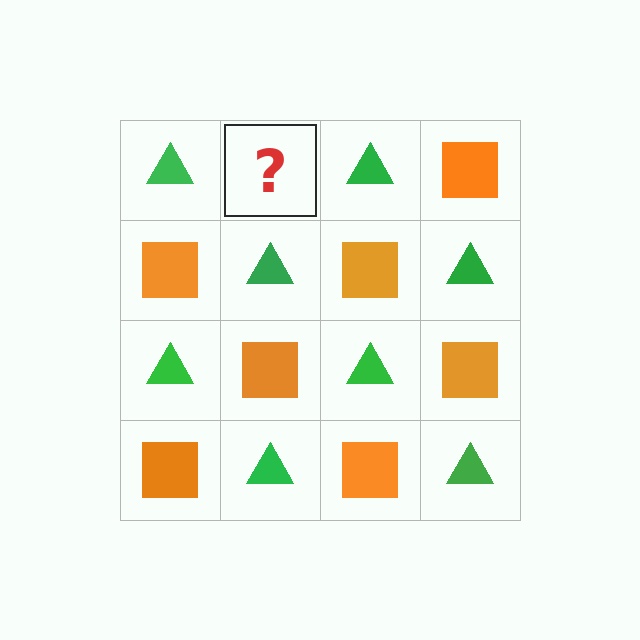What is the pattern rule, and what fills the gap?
The rule is that it alternates green triangle and orange square in a checkerboard pattern. The gap should be filled with an orange square.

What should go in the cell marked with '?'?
The missing cell should contain an orange square.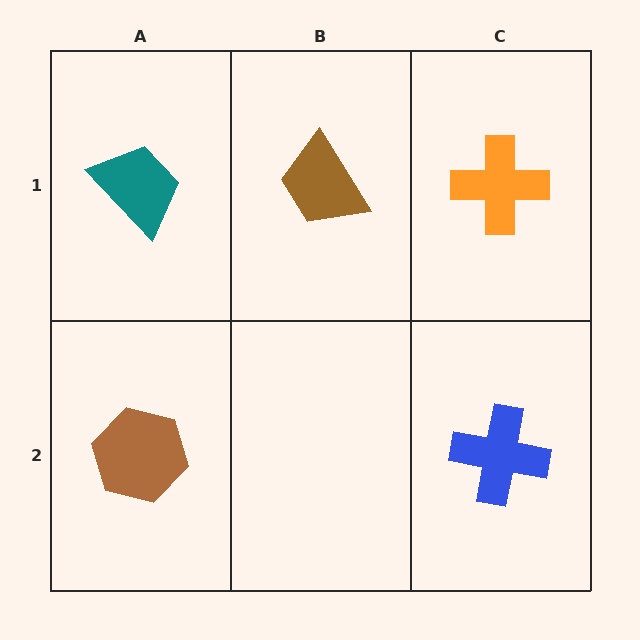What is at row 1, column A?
A teal trapezoid.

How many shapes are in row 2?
2 shapes.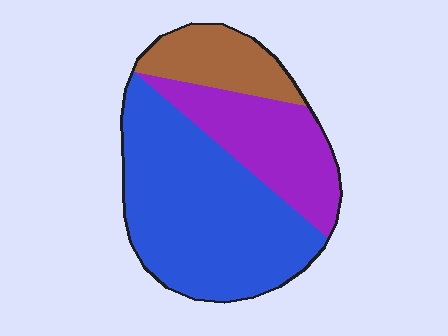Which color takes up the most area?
Blue, at roughly 55%.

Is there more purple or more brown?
Purple.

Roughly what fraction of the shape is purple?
Purple covers roughly 25% of the shape.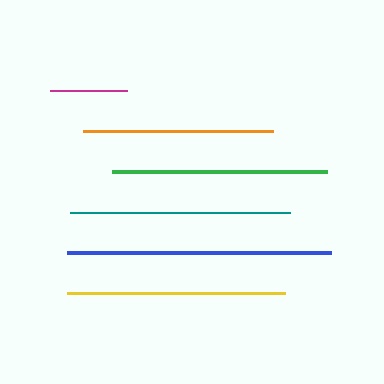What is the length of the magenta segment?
The magenta segment is approximately 77 pixels long.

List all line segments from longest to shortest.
From longest to shortest: blue, teal, yellow, green, orange, magenta.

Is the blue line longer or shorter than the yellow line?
The blue line is longer than the yellow line.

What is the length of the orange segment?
The orange segment is approximately 190 pixels long.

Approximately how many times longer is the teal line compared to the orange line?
The teal line is approximately 1.2 times the length of the orange line.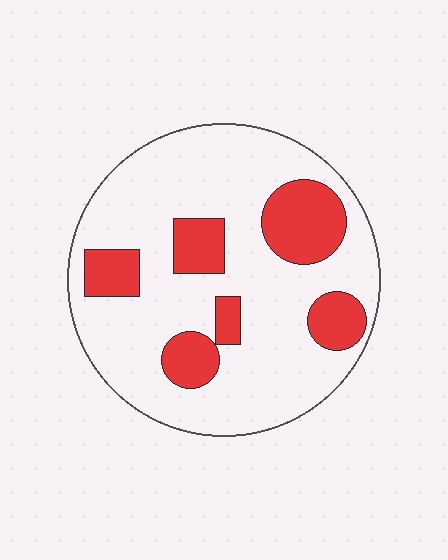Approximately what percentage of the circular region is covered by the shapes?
Approximately 25%.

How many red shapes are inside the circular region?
6.